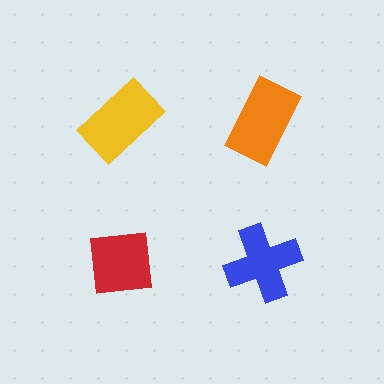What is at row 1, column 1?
A yellow rectangle.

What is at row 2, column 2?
A blue cross.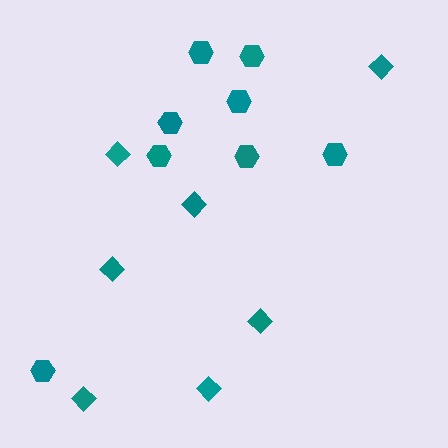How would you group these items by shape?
There are 2 groups: one group of hexagons (8) and one group of diamonds (7).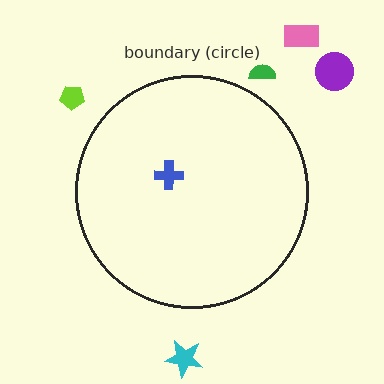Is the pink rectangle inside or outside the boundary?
Outside.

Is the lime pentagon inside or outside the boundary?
Outside.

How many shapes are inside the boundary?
1 inside, 5 outside.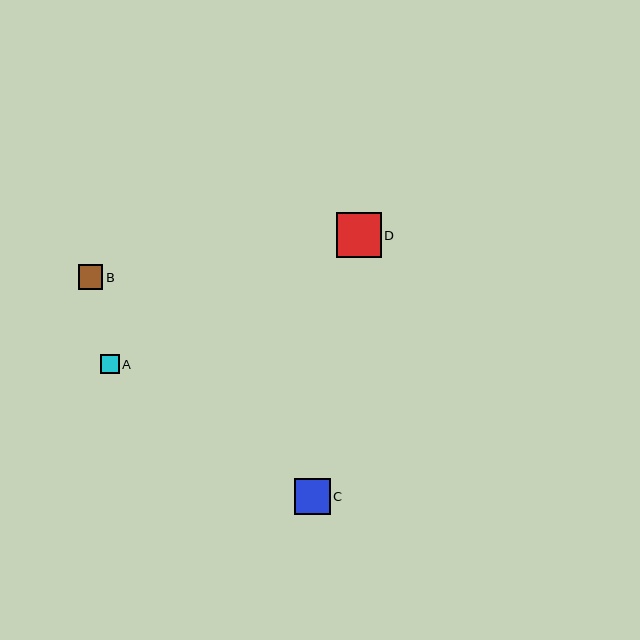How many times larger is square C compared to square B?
Square C is approximately 1.5 times the size of square B.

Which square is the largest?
Square D is the largest with a size of approximately 45 pixels.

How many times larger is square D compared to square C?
Square D is approximately 1.3 times the size of square C.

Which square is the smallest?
Square A is the smallest with a size of approximately 19 pixels.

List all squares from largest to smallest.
From largest to smallest: D, C, B, A.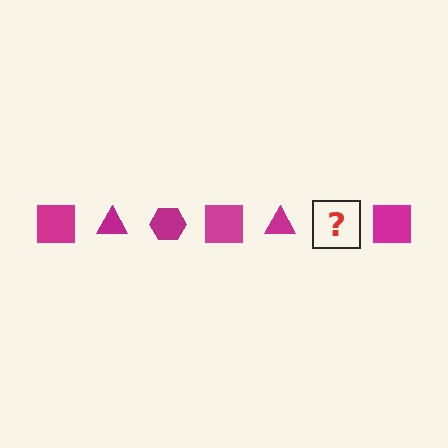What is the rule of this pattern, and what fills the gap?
The rule is that the pattern cycles through square, triangle, hexagon shapes in magenta. The gap should be filled with a magenta hexagon.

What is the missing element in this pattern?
The missing element is a magenta hexagon.